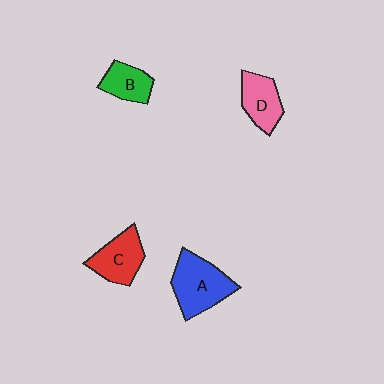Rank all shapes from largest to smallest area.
From largest to smallest: A (blue), C (red), D (pink), B (green).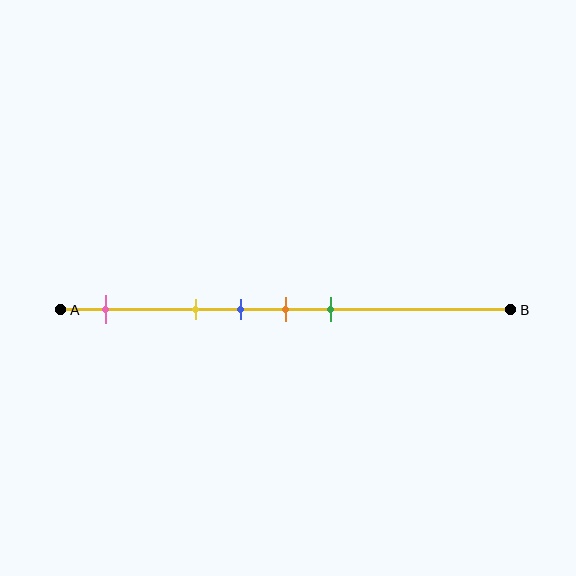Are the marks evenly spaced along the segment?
No, the marks are not evenly spaced.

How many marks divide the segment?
There are 5 marks dividing the segment.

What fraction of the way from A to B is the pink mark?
The pink mark is approximately 10% (0.1) of the way from A to B.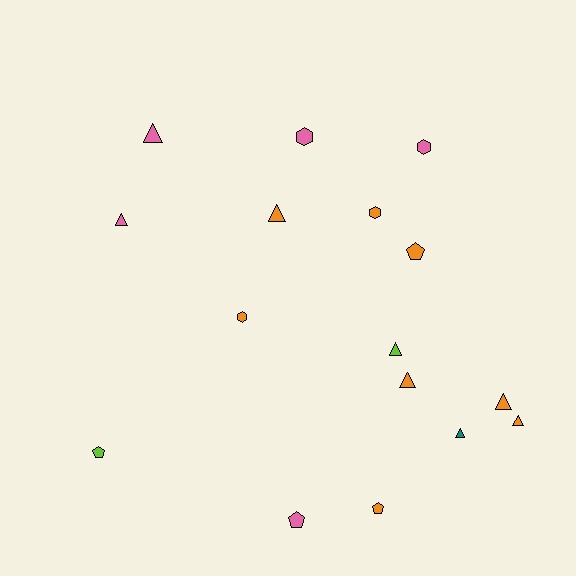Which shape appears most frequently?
Triangle, with 8 objects.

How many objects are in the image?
There are 16 objects.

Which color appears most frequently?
Orange, with 8 objects.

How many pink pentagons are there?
There is 1 pink pentagon.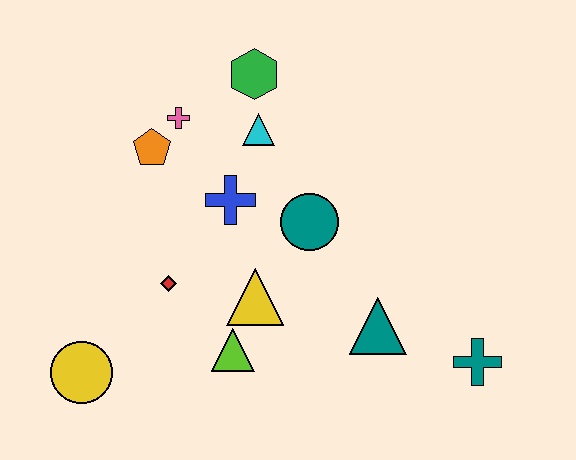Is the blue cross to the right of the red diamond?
Yes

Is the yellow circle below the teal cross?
Yes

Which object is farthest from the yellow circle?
The teal cross is farthest from the yellow circle.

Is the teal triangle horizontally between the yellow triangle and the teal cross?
Yes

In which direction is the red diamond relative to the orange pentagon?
The red diamond is below the orange pentagon.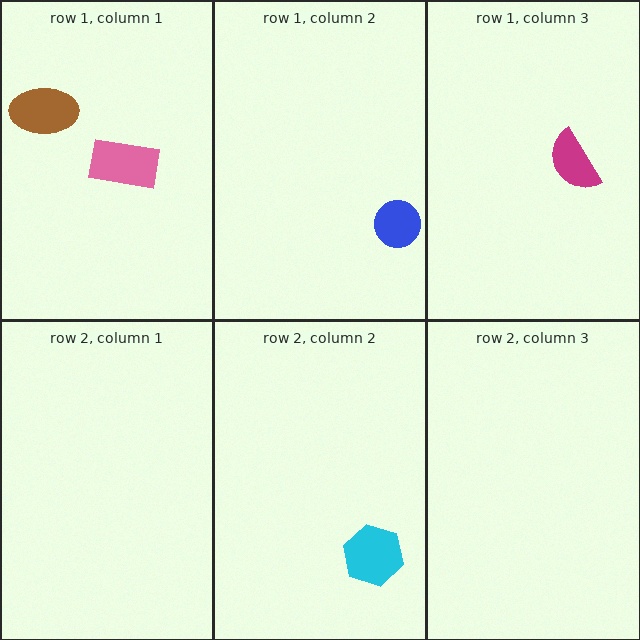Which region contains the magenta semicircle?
The row 1, column 3 region.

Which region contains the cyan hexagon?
The row 2, column 2 region.